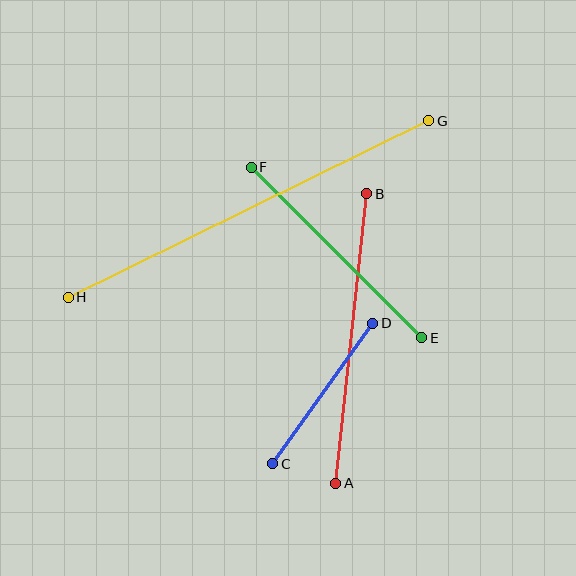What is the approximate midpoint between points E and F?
The midpoint is at approximately (336, 253) pixels.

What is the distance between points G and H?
The distance is approximately 401 pixels.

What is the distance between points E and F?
The distance is approximately 241 pixels.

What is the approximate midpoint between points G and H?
The midpoint is at approximately (248, 209) pixels.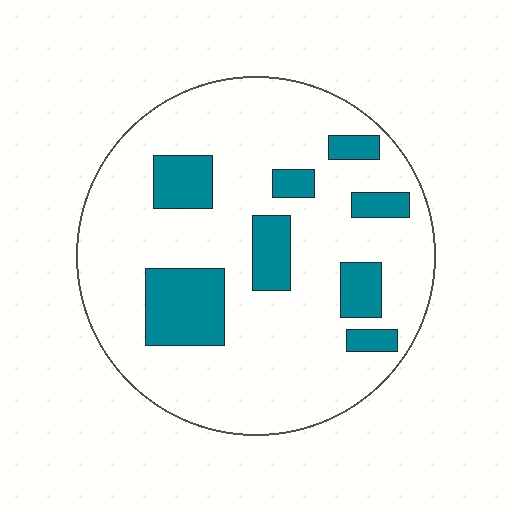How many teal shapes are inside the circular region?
8.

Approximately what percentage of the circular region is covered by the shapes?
Approximately 20%.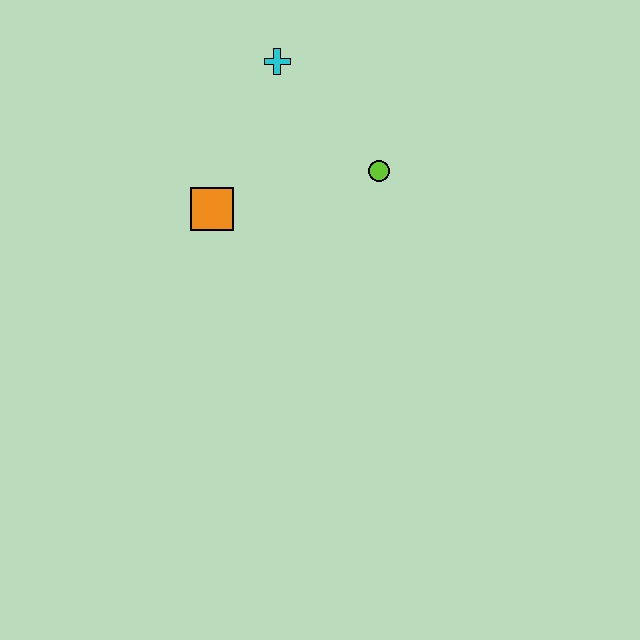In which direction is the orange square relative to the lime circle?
The orange square is to the left of the lime circle.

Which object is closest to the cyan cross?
The lime circle is closest to the cyan cross.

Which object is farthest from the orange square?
The lime circle is farthest from the orange square.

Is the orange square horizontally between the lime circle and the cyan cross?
No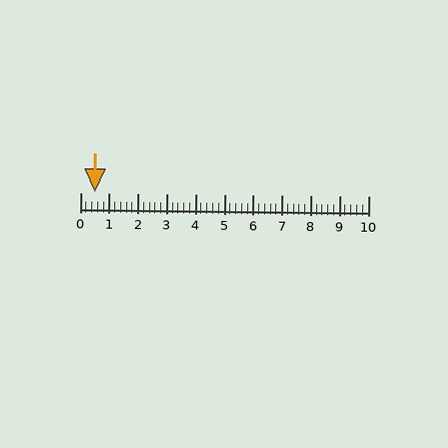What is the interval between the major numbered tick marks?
The major tick marks are spaced 1 units apart.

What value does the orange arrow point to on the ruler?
The orange arrow points to approximately 0.5.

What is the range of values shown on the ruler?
The ruler shows values from 0 to 10.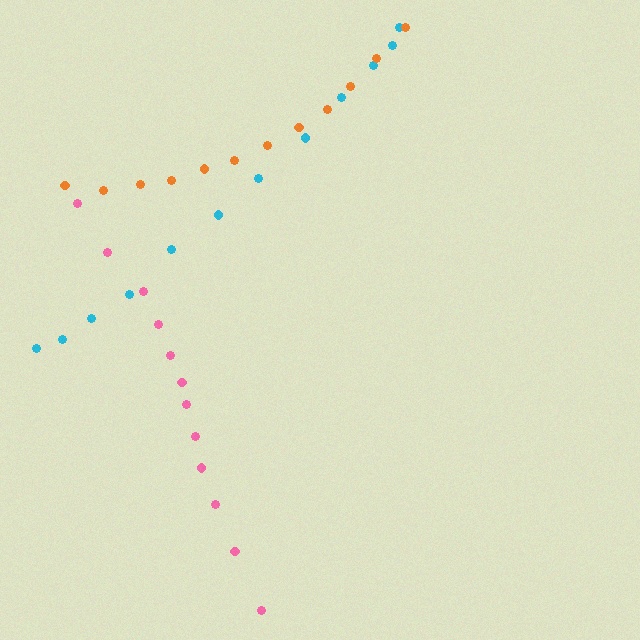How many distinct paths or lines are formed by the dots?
There are 3 distinct paths.